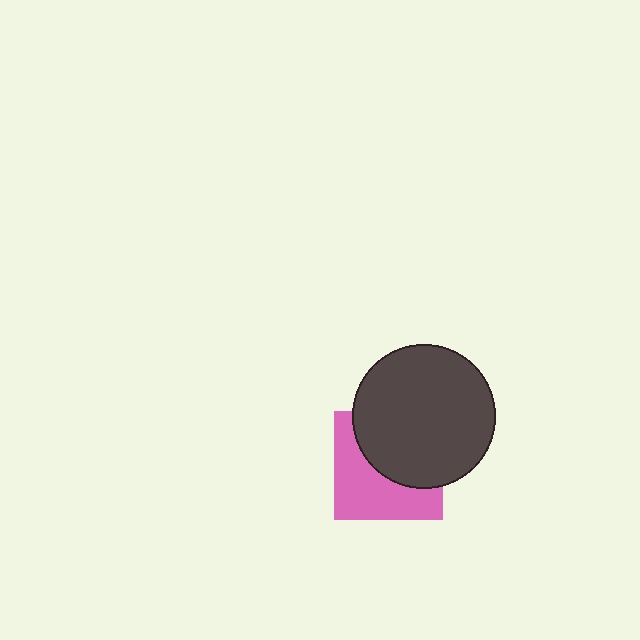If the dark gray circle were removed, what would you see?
You would see the complete pink square.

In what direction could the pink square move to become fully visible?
The pink square could move toward the lower-left. That would shift it out from behind the dark gray circle entirely.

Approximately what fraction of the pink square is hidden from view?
Roughly 50% of the pink square is hidden behind the dark gray circle.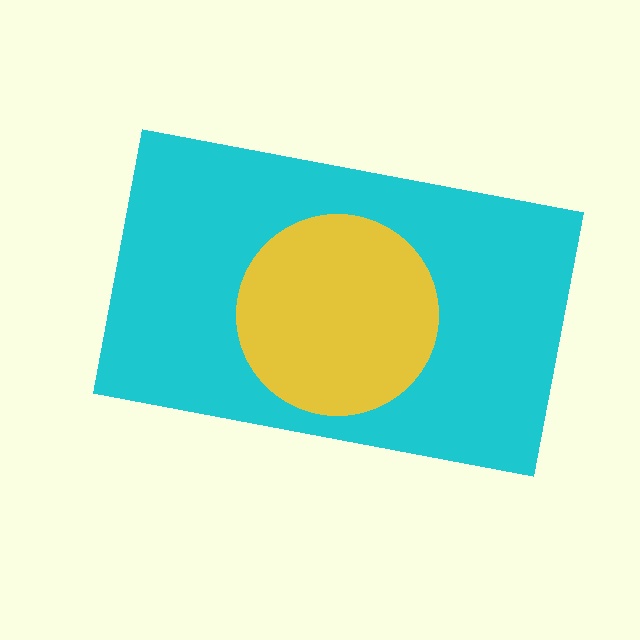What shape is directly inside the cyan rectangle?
The yellow circle.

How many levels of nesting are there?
2.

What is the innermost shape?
The yellow circle.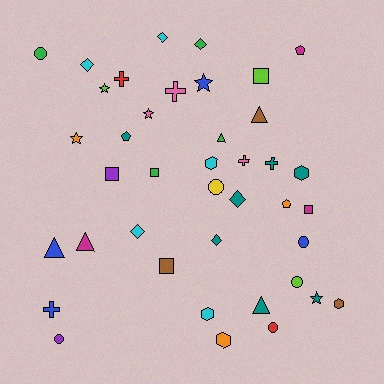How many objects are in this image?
There are 40 objects.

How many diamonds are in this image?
There are 6 diamonds.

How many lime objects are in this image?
There are 3 lime objects.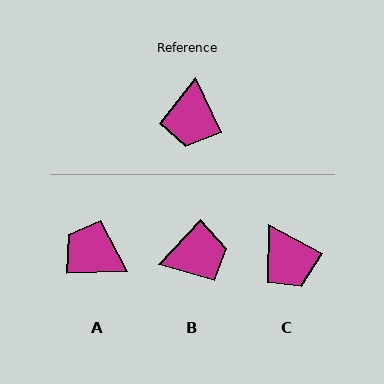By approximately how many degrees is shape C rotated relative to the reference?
Approximately 36 degrees counter-clockwise.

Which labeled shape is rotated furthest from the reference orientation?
A, about 115 degrees away.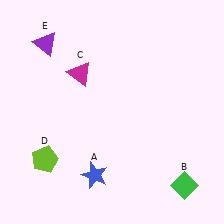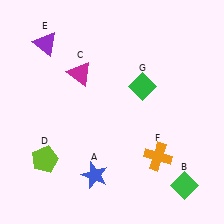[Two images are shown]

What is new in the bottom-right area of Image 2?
An orange cross (F) was added in the bottom-right area of Image 2.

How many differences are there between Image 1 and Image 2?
There are 2 differences between the two images.